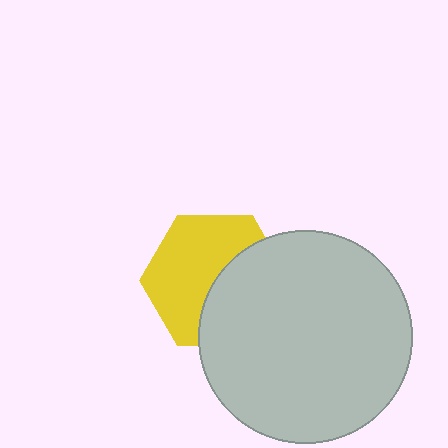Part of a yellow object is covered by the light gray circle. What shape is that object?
It is a hexagon.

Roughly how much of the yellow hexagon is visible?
About half of it is visible (roughly 57%).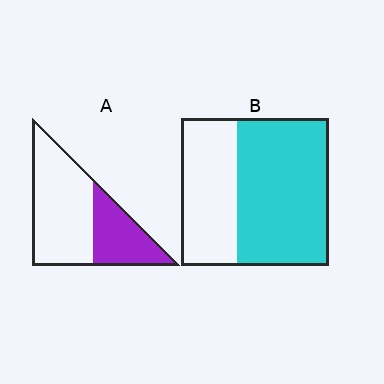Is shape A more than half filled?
No.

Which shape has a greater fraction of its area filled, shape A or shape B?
Shape B.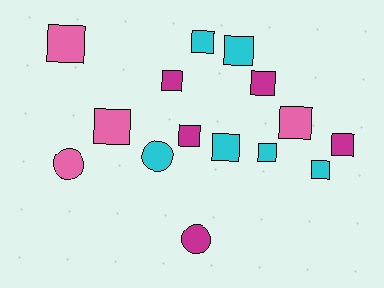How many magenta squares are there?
There are 4 magenta squares.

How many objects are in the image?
There are 15 objects.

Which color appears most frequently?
Cyan, with 6 objects.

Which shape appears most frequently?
Square, with 12 objects.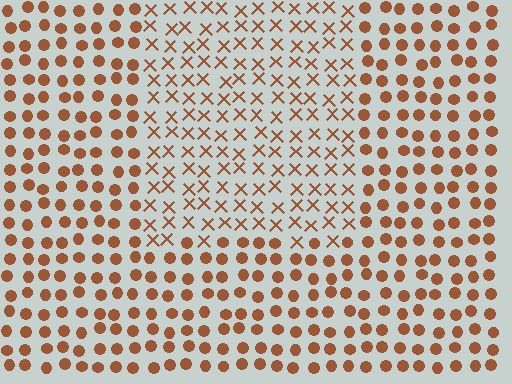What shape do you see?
I see a rectangle.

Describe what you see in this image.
The image is filled with small brown elements arranged in a uniform grid. A rectangle-shaped region contains X marks, while the surrounding area contains circles. The boundary is defined purely by the change in element shape.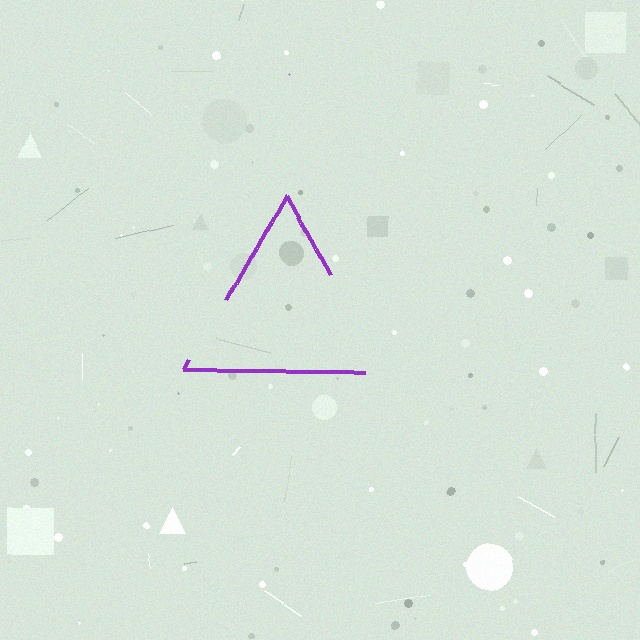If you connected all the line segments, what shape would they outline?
They would outline a triangle.